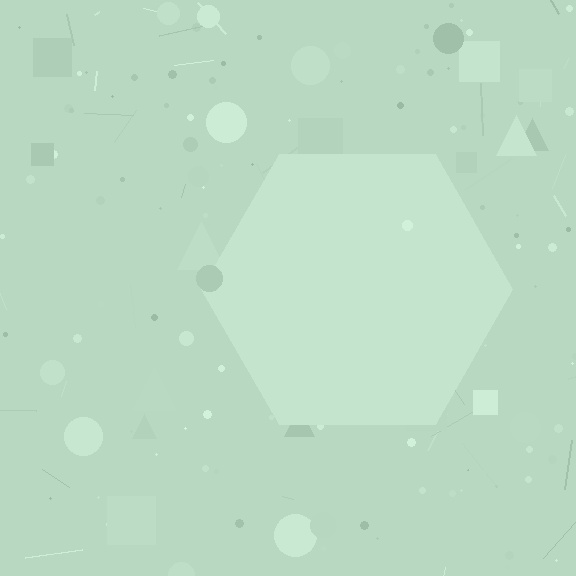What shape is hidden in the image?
A hexagon is hidden in the image.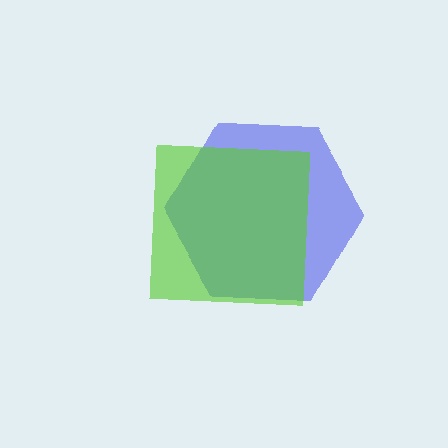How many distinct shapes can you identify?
There are 2 distinct shapes: a blue hexagon, a lime square.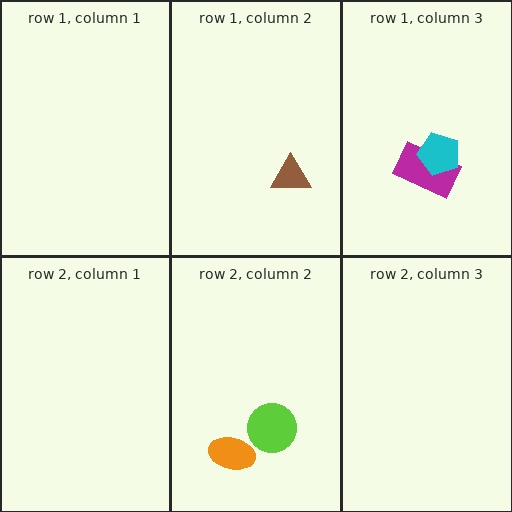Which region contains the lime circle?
The row 2, column 2 region.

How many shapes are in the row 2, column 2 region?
2.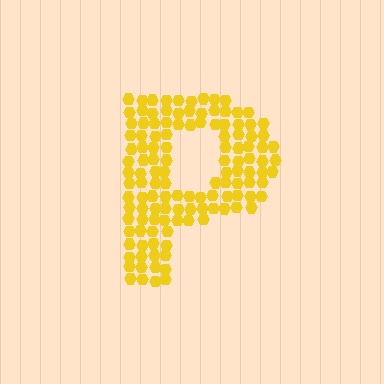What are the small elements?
The small elements are hexagons.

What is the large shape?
The large shape is the letter P.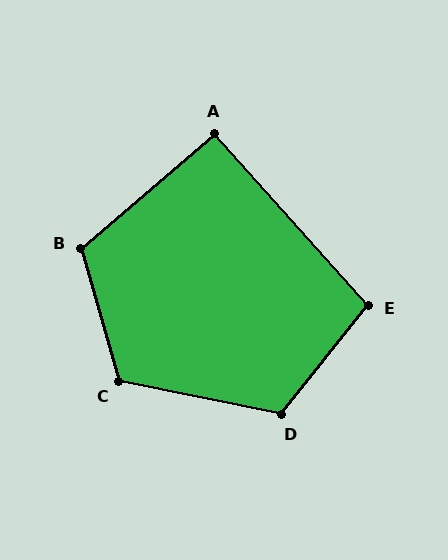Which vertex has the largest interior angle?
C, at approximately 117 degrees.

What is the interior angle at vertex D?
Approximately 117 degrees (obtuse).